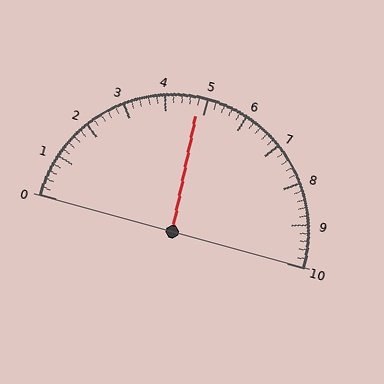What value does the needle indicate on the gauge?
The needle indicates approximately 4.8.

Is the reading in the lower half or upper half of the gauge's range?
The reading is in the lower half of the range (0 to 10).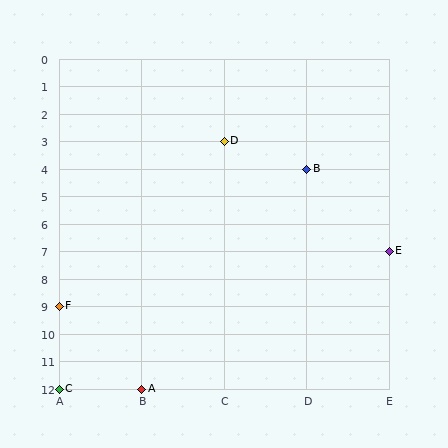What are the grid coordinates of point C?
Point C is at grid coordinates (A, 12).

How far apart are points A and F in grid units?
Points A and F are 1 column and 3 rows apart (about 3.2 grid units diagonally).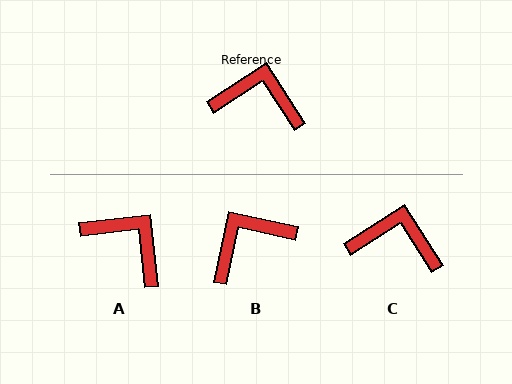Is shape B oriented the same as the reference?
No, it is off by about 45 degrees.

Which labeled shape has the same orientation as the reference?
C.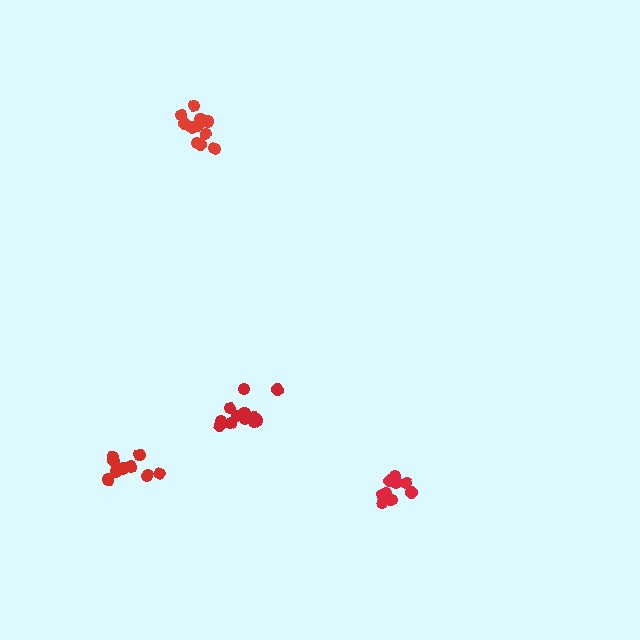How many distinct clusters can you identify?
There are 4 distinct clusters.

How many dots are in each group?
Group 1: 12 dots, Group 2: 12 dots, Group 3: 9 dots, Group 4: 10 dots (43 total).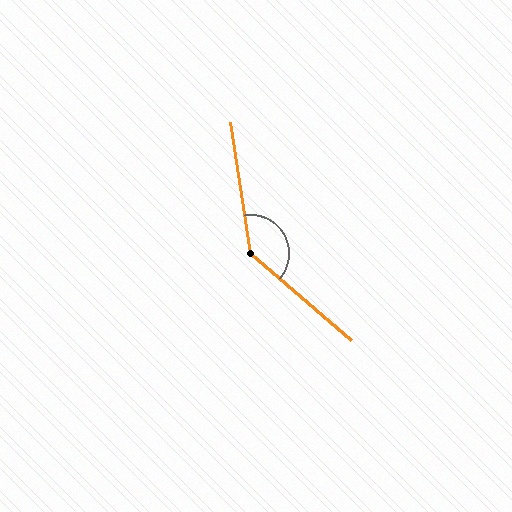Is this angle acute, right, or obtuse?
It is obtuse.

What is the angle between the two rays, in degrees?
Approximately 140 degrees.